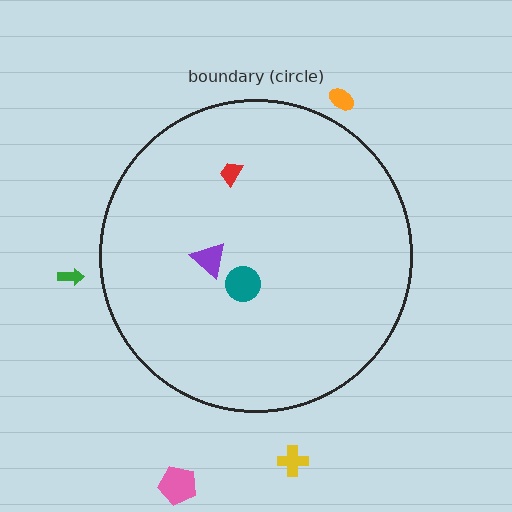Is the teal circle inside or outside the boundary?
Inside.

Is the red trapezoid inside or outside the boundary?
Inside.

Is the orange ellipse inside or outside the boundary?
Outside.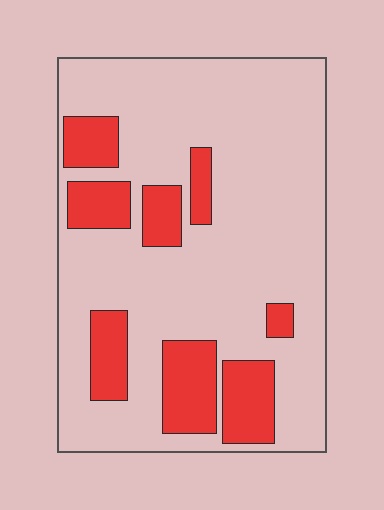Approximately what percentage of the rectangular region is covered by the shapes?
Approximately 25%.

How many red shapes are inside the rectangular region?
8.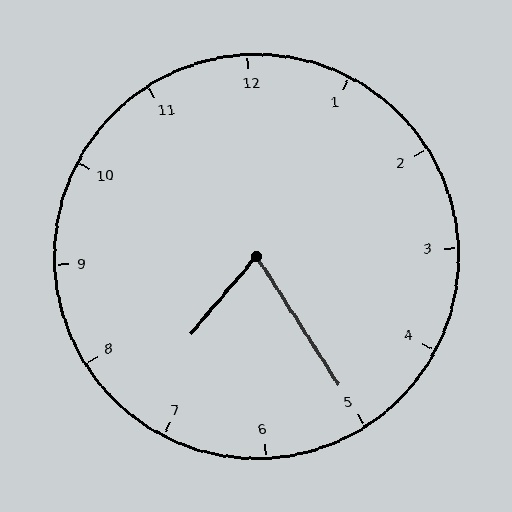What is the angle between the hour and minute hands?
Approximately 72 degrees.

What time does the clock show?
7:25.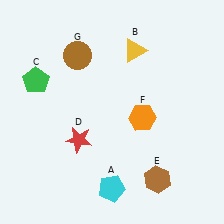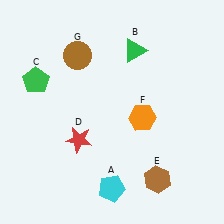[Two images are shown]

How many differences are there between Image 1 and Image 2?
There is 1 difference between the two images.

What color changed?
The triangle (B) changed from yellow in Image 1 to green in Image 2.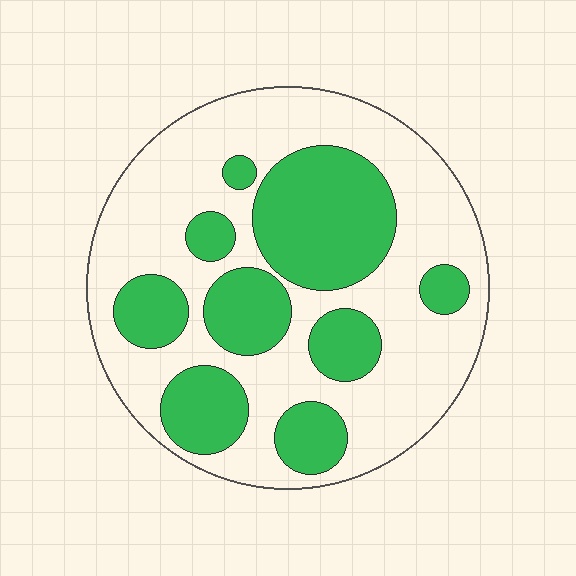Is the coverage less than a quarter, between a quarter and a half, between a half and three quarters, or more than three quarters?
Between a quarter and a half.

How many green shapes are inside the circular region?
9.